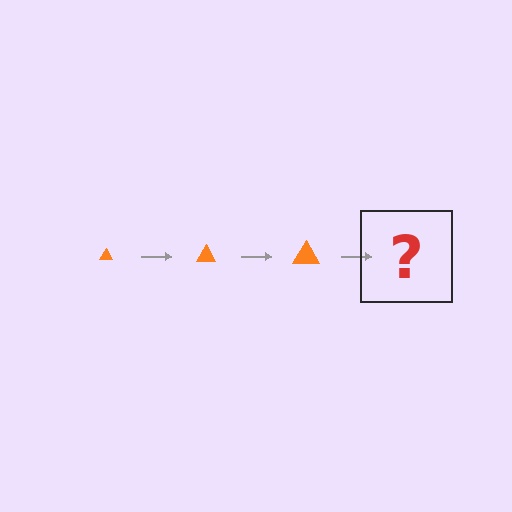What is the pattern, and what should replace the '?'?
The pattern is that the triangle gets progressively larger each step. The '?' should be an orange triangle, larger than the previous one.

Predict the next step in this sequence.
The next step is an orange triangle, larger than the previous one.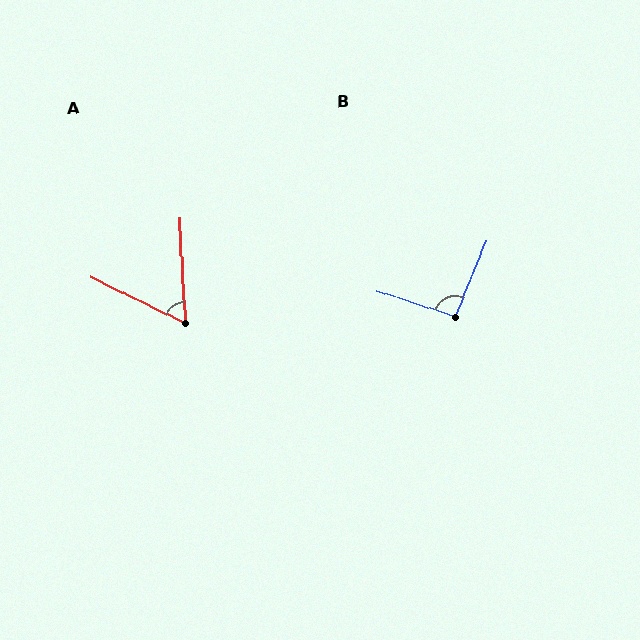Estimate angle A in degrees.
Approximately 60 degrees.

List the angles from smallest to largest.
A (60°), B (94°).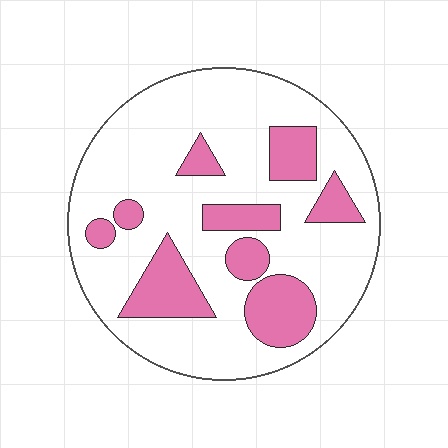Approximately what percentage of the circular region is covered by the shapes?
Approximately 25%.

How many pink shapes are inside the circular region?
9.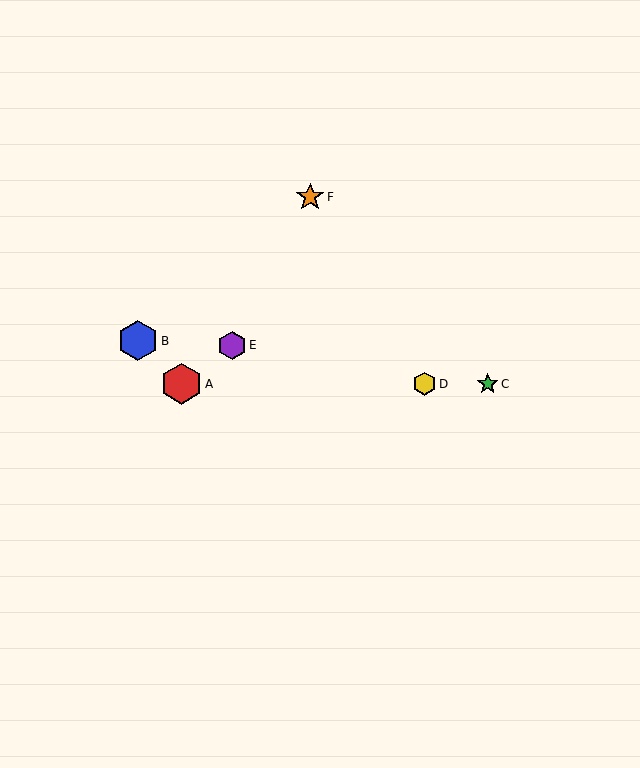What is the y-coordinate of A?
Object A is at y≈384.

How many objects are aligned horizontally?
3 objects (A, C, D) are aligned horizontally.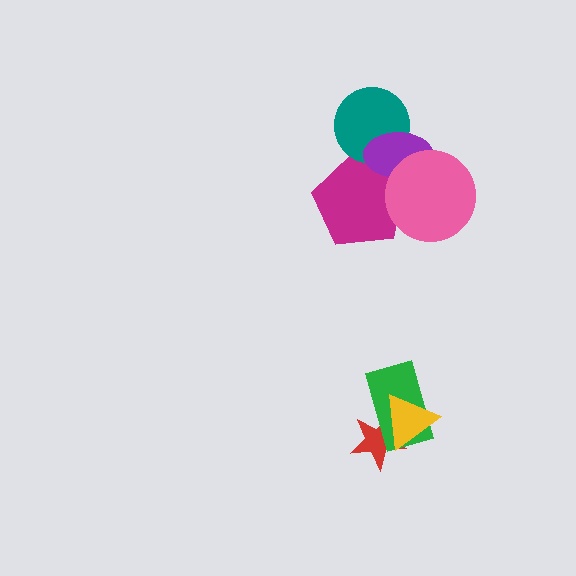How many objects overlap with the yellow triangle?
2 objects overlap with the yellow triangle.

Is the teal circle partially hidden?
Yes, it is partially covered by another shape.